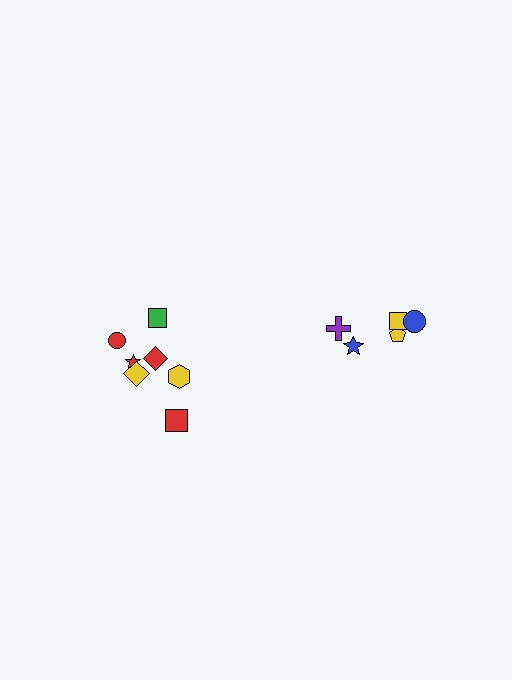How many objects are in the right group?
There are 5 objects.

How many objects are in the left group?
There are 7 objects.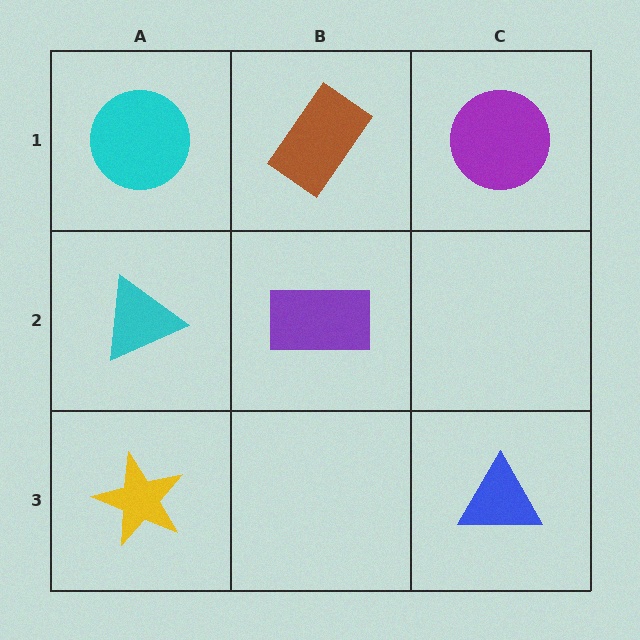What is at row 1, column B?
A brown rectangle.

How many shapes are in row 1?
3 shapes.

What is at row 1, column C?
A purple circle.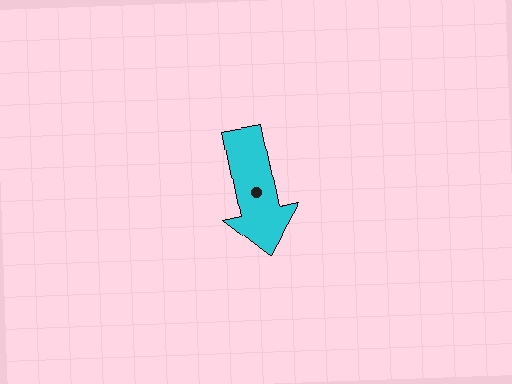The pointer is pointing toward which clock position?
Roughly 6 o'clock.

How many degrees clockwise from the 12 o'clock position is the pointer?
Approximately 168 degrees.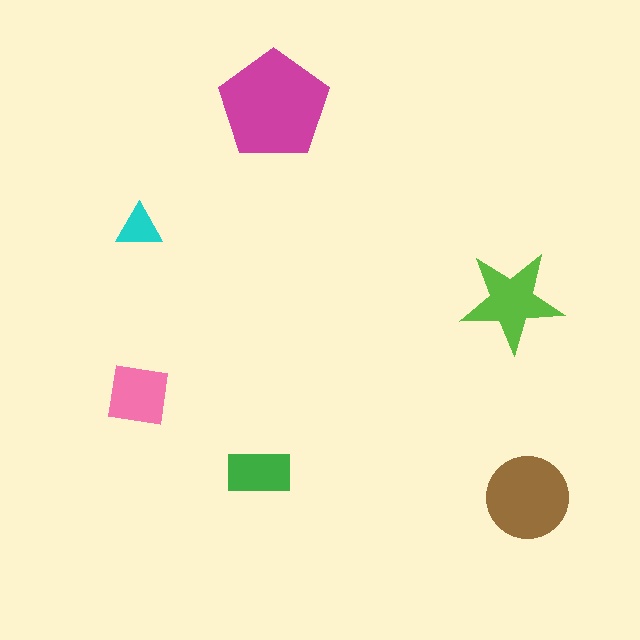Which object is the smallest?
The cyan triangle.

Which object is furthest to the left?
The pink square is leftmost.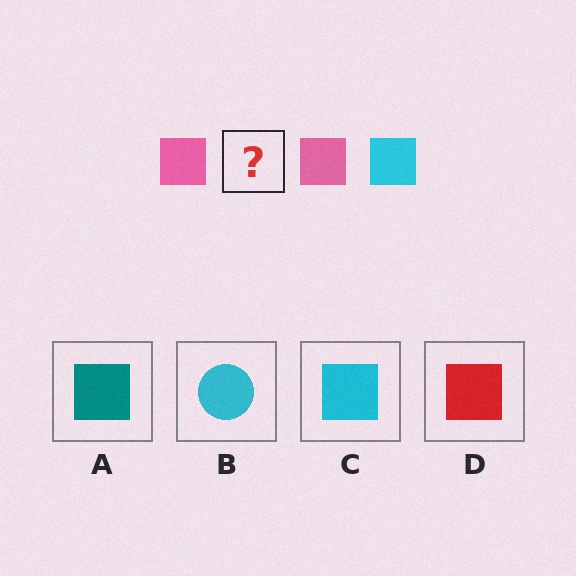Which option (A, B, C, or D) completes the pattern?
C.